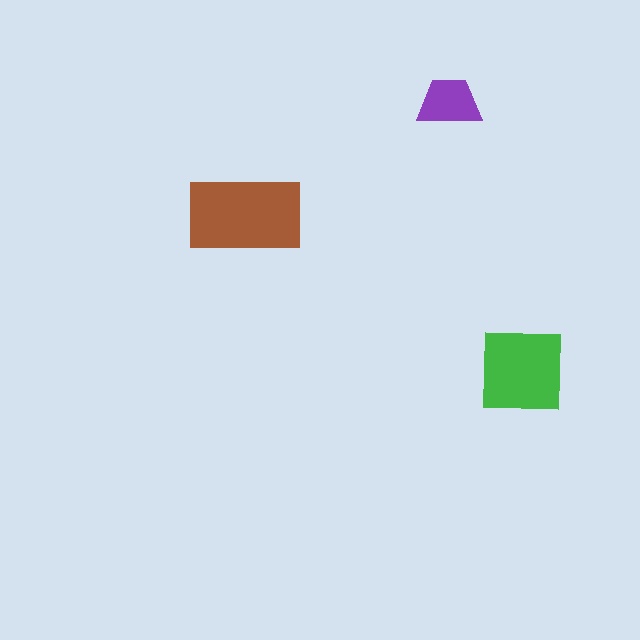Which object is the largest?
The brown rectangle.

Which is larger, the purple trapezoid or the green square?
The green square.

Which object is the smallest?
The purple trapezoid.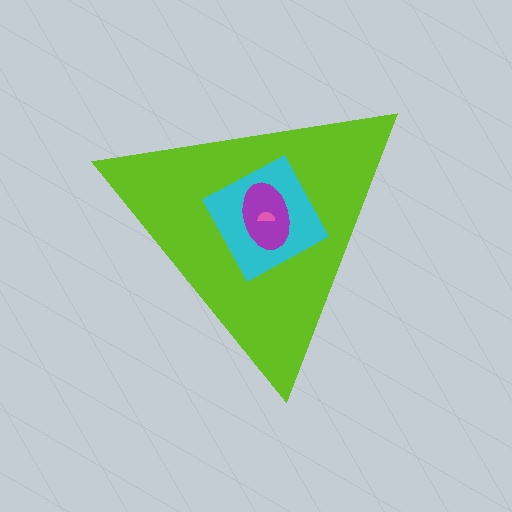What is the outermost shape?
The lime triangle.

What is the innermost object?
The pink semicircle.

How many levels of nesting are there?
4.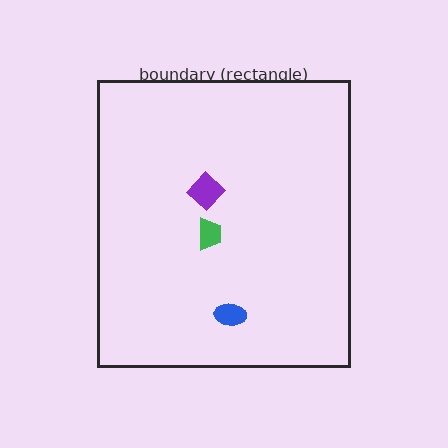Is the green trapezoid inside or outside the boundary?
Inside.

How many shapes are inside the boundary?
3 inside, 0 outside.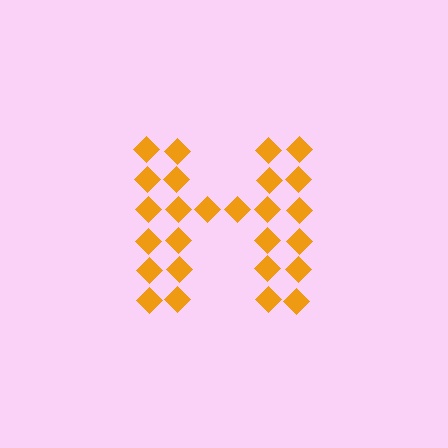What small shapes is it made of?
It is made of small diamonds.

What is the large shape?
The large shape is the letter H.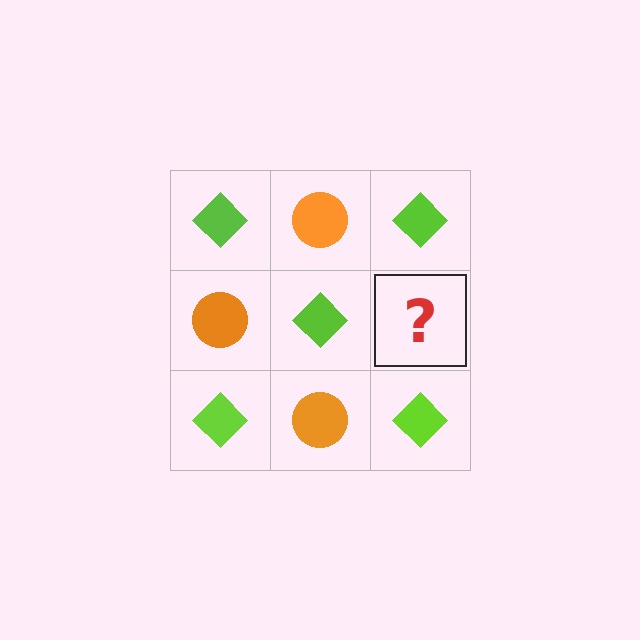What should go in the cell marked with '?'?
The missing cell should contain an orange circle.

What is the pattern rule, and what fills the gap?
The rule is that it alternates lime diamond and orange circle in a checkerboard pattern. The gap should be filled with an orange circle.